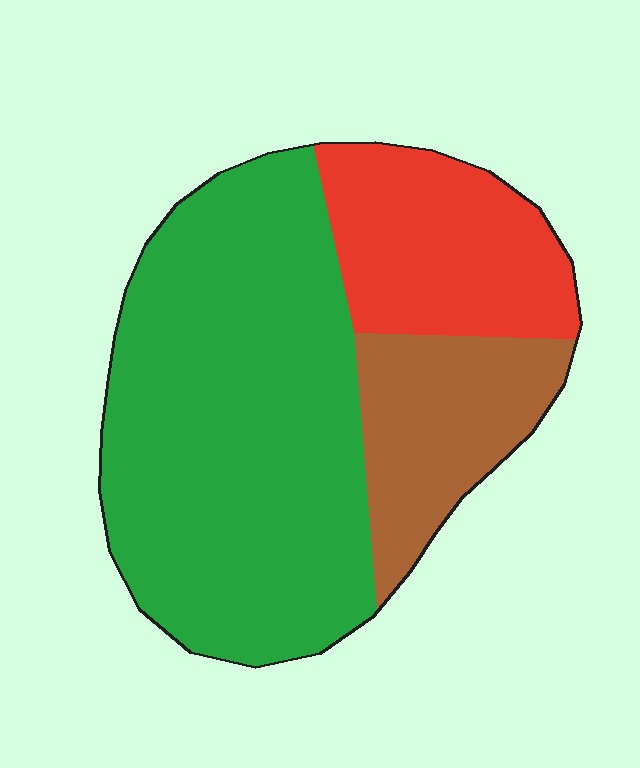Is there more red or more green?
Green.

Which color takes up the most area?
Green, at roughly 60%.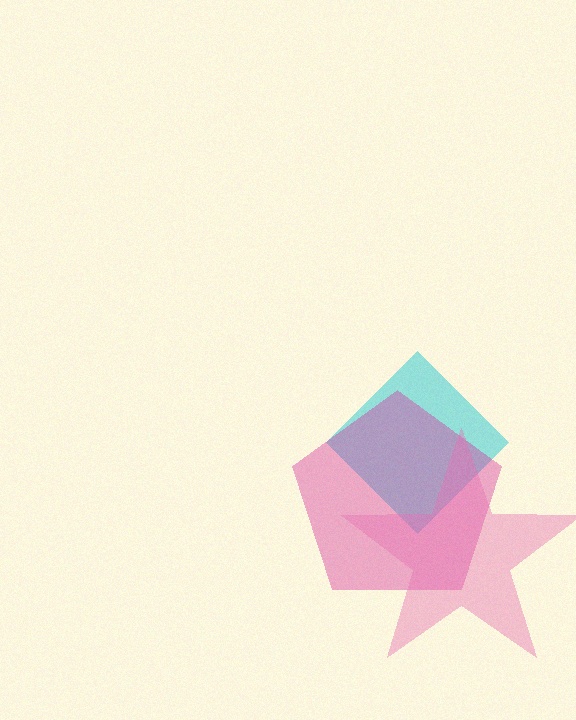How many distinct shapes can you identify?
There are 3 distinct shapes: a cyan diamond, a magenta pentagon, a pink star.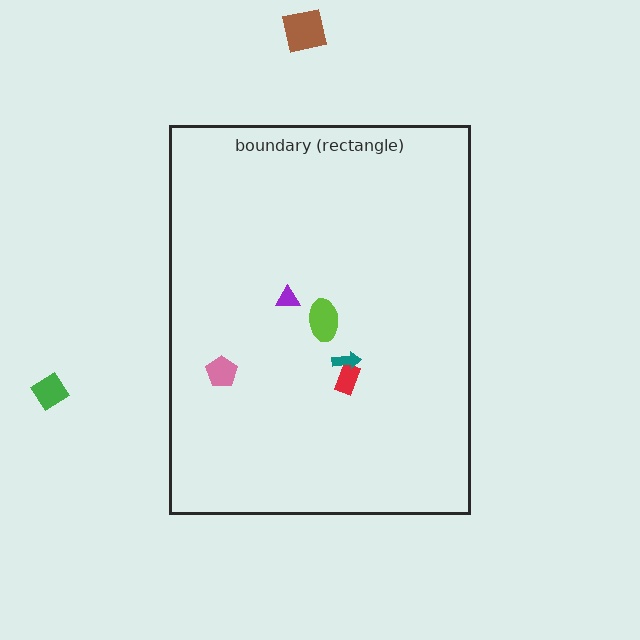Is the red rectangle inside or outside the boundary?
Inside.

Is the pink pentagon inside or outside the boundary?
Inside.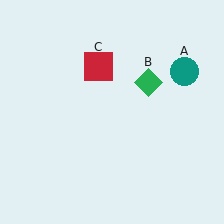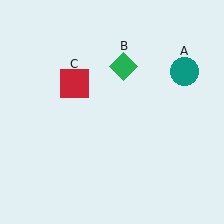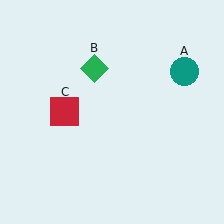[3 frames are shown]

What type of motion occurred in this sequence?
The green diamond (object B), red square (object C) rotated counterclockwise around the center of the scene.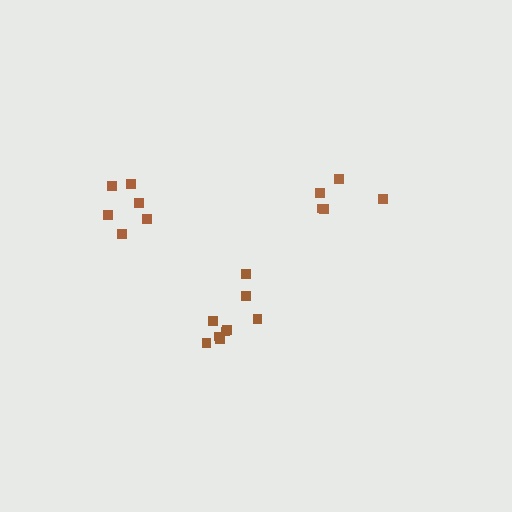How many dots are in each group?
Group 1: 9 dots, Group 2: 5 dots, Group 3: 6 dots (20 total).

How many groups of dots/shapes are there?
There are 3 groups.